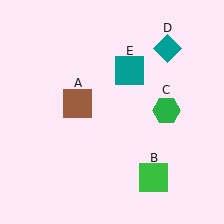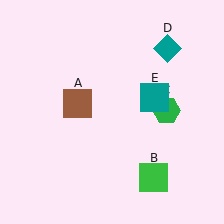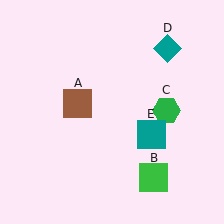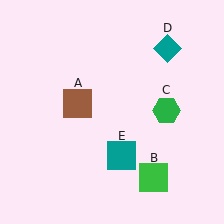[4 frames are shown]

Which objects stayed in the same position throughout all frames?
Brown square (object A) and green square (object B) and green hexagon (object C) and teal diamond (object D) remained stationary.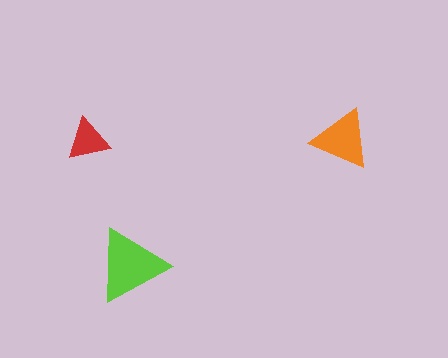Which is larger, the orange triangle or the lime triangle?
The lime one.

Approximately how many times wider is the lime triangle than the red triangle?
About 1.5 times wider.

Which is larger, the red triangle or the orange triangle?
The orange one.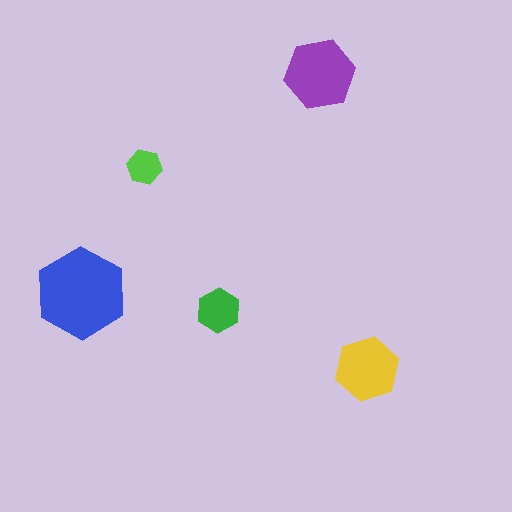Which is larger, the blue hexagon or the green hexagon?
The blue one.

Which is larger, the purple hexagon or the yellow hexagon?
The purple one.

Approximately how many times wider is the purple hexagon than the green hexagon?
About 1.5 times wider.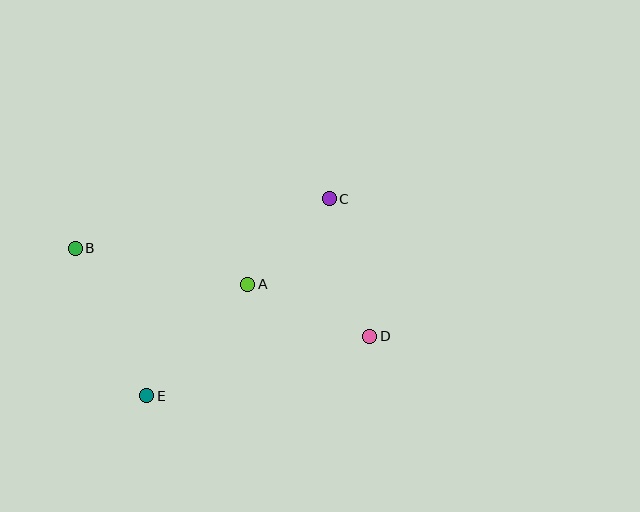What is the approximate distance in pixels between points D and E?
The distance between D and E is approximately 231 pixels.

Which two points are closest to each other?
Points A and C are closest to each other.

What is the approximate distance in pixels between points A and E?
The distance between A and E is approximately 150 pixels.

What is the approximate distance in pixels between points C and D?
The distance between C and D is approximately 143 pixels.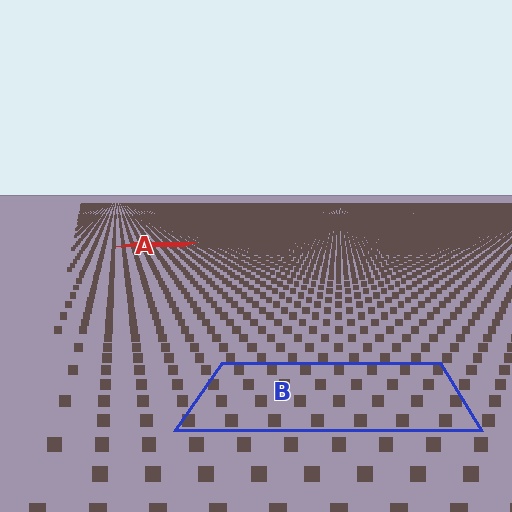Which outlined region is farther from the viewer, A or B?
Region A is farther from the viewer — the texture elements inside it appear smaller and more densely packed.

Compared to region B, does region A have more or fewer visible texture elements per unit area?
Region A has more texture elements per unit area — they are packed more densely because it is farther away.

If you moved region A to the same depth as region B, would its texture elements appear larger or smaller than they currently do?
They would appear larger. At a closer depth, the same texture elements are projected at a bigger on-screen size.